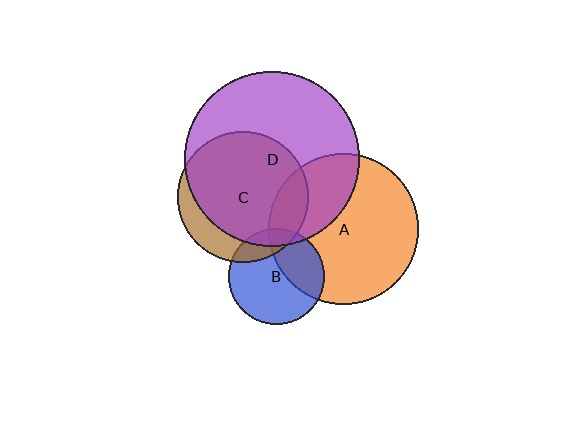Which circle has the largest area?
Circle D (purple).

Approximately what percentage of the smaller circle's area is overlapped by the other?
Approximately 35%.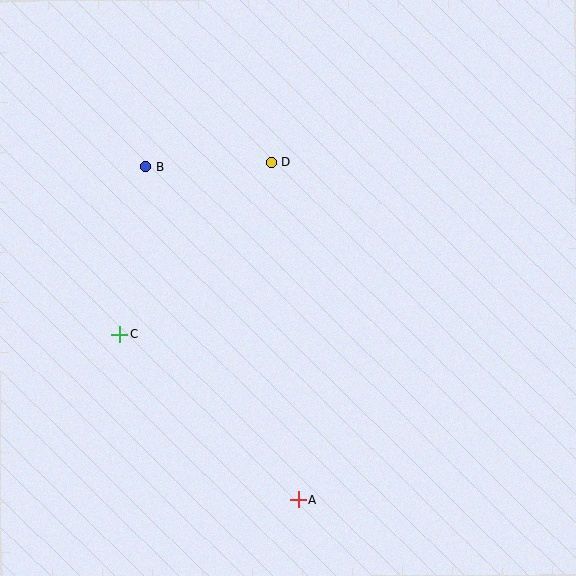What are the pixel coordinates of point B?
Point B is at (146, 166).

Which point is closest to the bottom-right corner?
Point A is closest to the bottom-right corner.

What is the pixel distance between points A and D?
The distance between A and D is 339 pixels.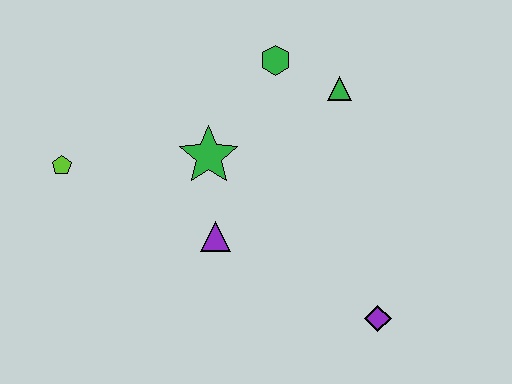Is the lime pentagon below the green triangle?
Yes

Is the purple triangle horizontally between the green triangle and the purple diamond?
No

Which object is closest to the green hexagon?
The green triangle is closest to the green hexagon.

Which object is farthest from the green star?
The purple diamond is farthest from the green star.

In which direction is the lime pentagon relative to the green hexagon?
The lime pentagon is to the left of the green hexagon.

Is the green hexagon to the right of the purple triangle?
Yes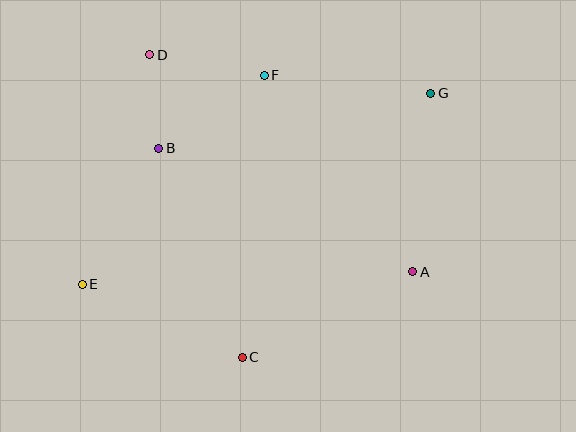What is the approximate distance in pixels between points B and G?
The distance between B and G is approximately 277 pixels.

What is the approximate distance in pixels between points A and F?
The distance between A and F is approximately 246 pixels.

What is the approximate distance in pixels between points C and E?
The distance between C and E is approximately 176 pixels.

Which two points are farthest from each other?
Points E and G are farthest from each other.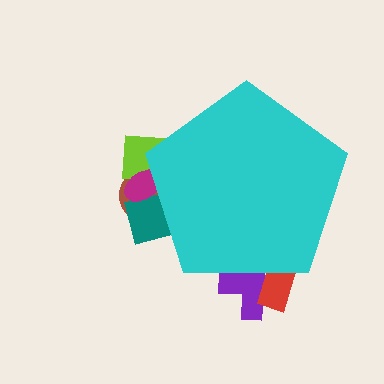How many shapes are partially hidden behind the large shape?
6 shapes are partially hidden.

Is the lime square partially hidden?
Yes, the lime square is partially hidden behind the cyan pentagon.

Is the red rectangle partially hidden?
Yes, the red rectangle is partially hidden behind the cyan pentagon.